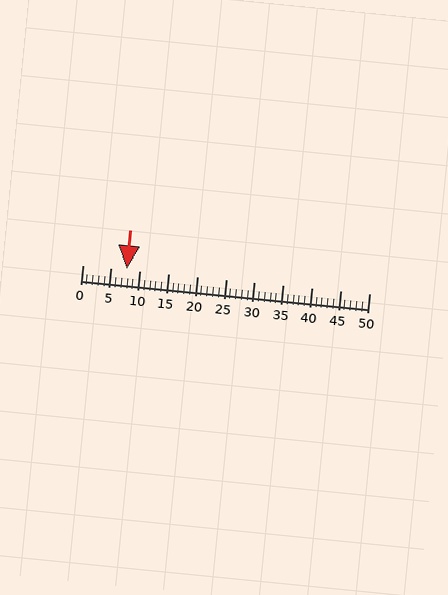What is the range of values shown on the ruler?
The ruler shows values from 0 to 50.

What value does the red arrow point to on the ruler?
The red arrow points to approximately 8.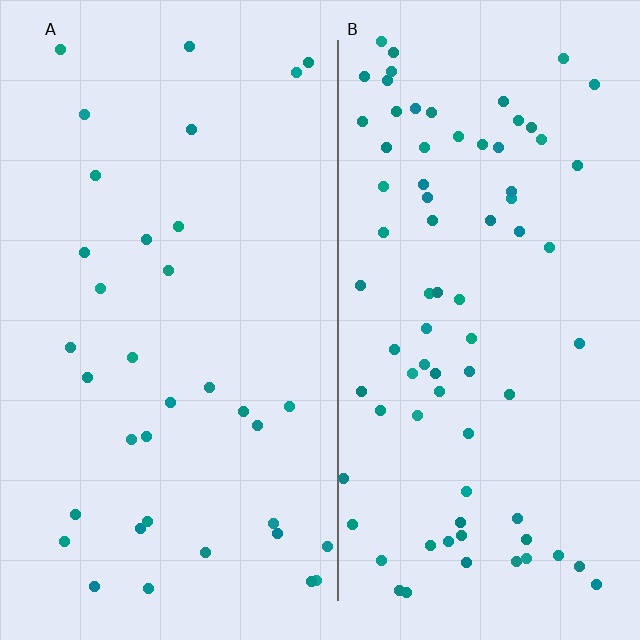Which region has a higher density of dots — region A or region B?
B (the right).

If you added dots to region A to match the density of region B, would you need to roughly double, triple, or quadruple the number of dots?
Approximately double.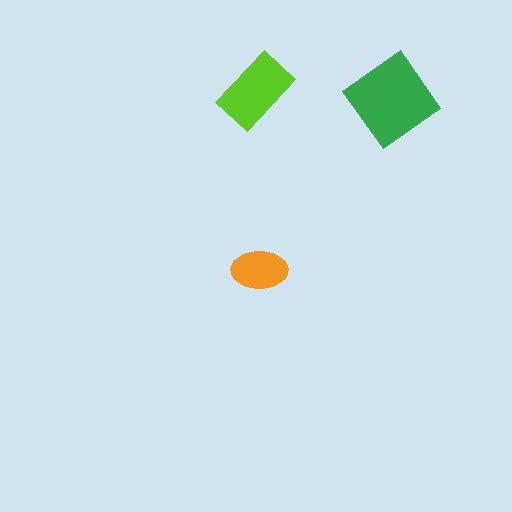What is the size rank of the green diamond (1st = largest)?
1st.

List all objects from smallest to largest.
The orange ellipse, the lime rectangle, the green diamond.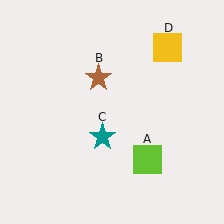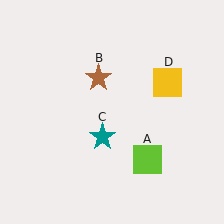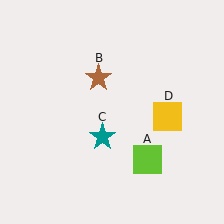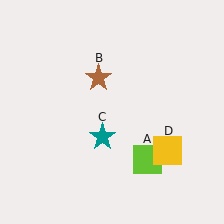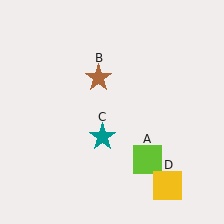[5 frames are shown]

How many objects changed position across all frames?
1 object changed position: yellow square (object D).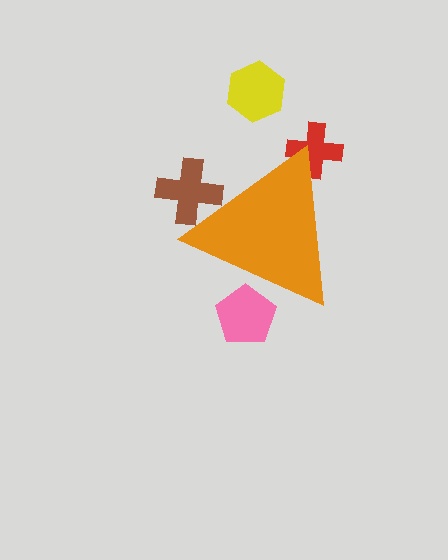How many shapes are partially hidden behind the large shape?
3 shapes are partially hidden.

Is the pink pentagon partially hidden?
Yes, the pink pentagon is partially hidden behind the orange triangle.